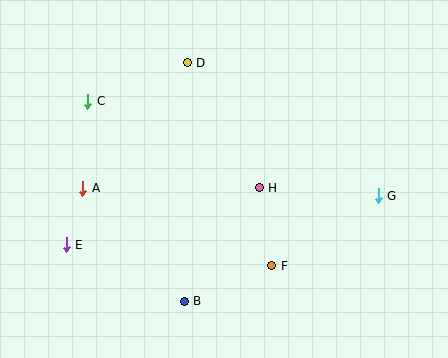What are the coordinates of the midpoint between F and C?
The midpoint between F and C is at (180, 184).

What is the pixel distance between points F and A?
The distance between F and A is 205 pixels.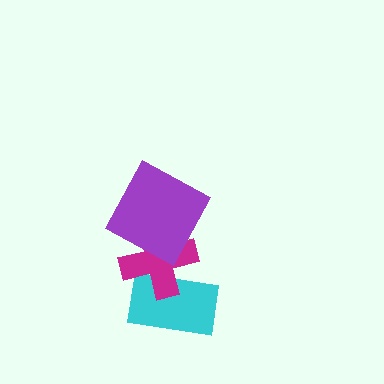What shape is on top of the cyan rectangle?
The magenta cross is on top of the cyan rectangle.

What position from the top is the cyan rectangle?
The cyan rectangle is 3rd from the top.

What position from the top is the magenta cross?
The magenta cross is 2nd from the top.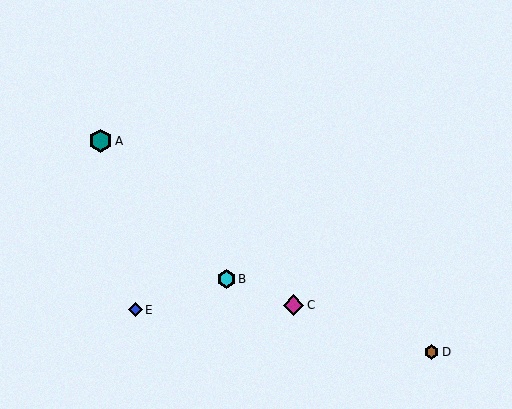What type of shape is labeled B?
Shape B is a cyan hexagon.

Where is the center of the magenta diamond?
The center of the magenta diamond is at (294, 305).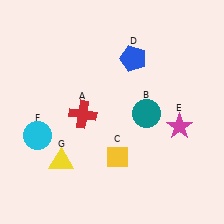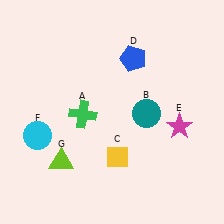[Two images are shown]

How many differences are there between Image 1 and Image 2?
There are 2 differences between the two images.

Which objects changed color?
A changed from red to green. G changed from yellow to lime.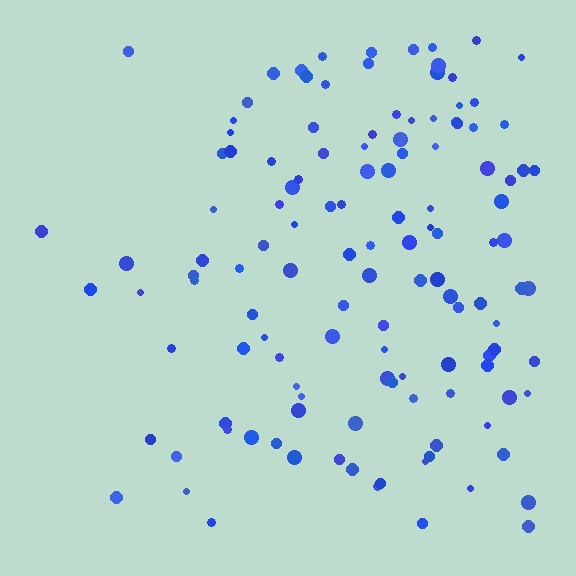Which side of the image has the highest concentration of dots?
The right.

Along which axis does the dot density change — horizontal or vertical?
Horizontal.